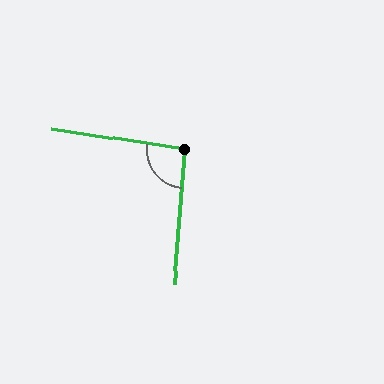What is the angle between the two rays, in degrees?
Approximately 94 degrees.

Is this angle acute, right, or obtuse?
It is approximately a right angle.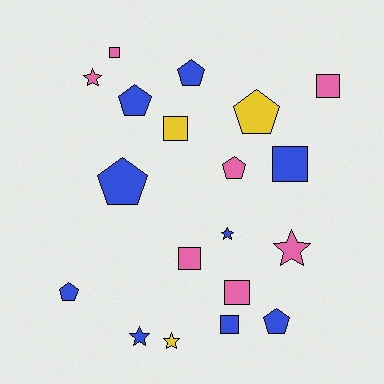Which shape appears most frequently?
Pentagon, with 7 objects.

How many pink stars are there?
There are 2 pink stars.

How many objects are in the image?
There are 19 objects.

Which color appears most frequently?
Blue, with 9 objects.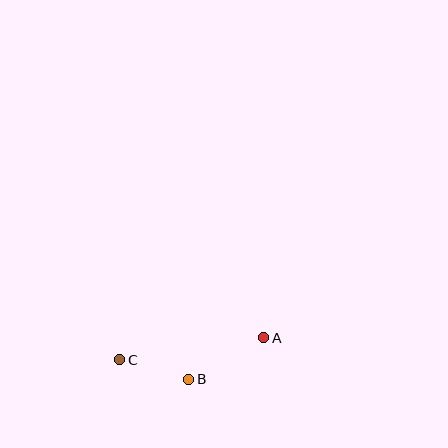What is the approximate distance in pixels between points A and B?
The distance between A and B is approximately 86 pixels.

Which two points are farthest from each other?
Points A and C are farthest from each other.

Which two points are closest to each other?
Points B and C are closest to each other.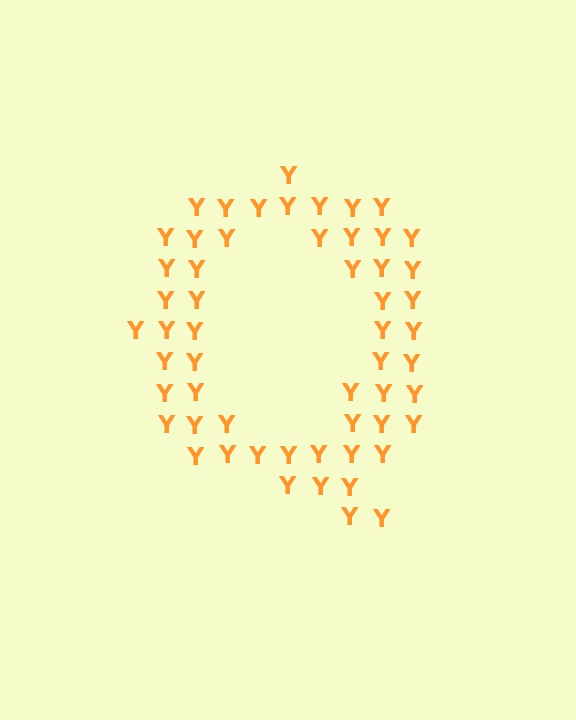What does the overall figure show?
The overall figure shows the letter Q.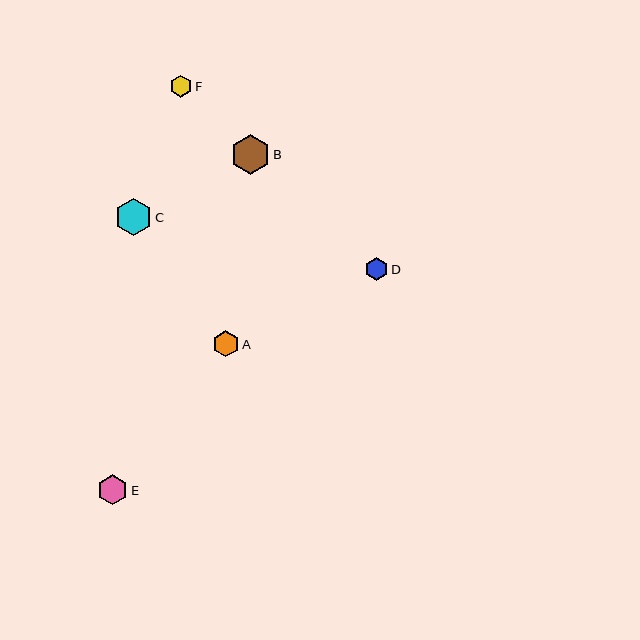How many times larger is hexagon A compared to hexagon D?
Hexagon A is approximately 1.1 times the size of hexagon D.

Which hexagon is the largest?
Hexagon B is the largest with a size of approximately 40 pixels.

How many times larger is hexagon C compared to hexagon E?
Hexagon C is approximately 1.2 times the size of hexagon E.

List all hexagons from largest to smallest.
From largest to smallest: B, C, E, A, D, F.